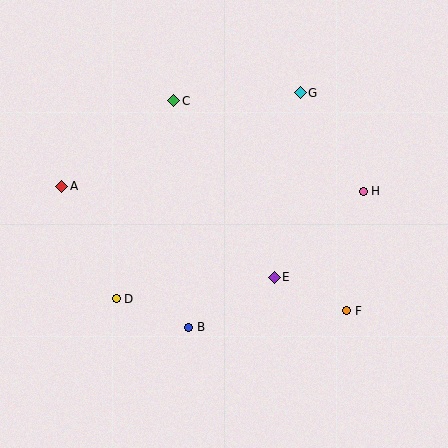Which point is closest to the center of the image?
Point E at (274, 277) is closest to the center.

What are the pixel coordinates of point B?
Point B is at (189, 327).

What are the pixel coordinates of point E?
Point E is at (274, 277).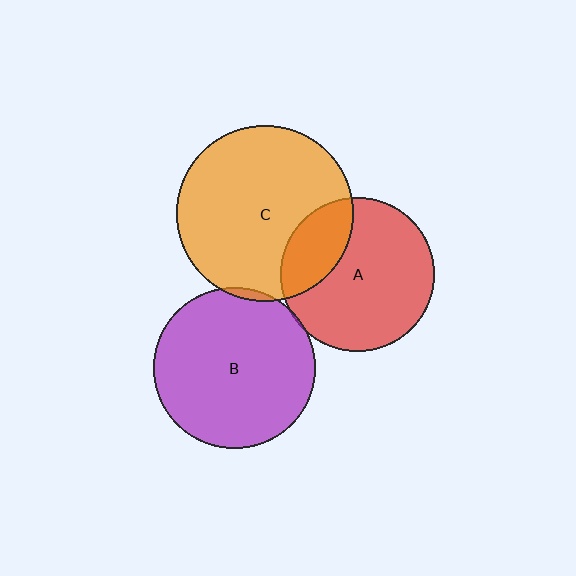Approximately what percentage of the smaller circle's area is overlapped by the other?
Approximately 5%.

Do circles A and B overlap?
Yes.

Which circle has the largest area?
Circle C (orange).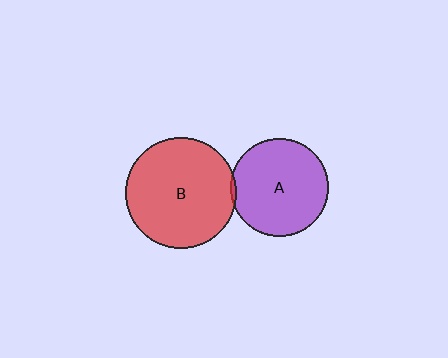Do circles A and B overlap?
Yes.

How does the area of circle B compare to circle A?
Approximately 1.3 times.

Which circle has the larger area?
Circle B (red).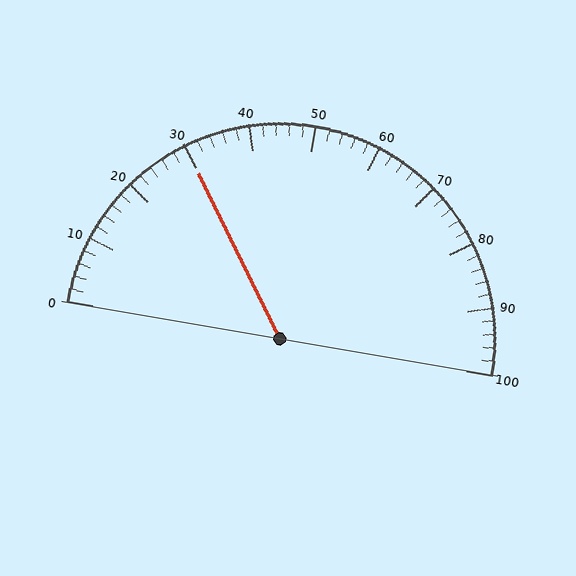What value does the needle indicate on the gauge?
The needle indicates approximately 30.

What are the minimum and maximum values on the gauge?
The gauge ranges from 0 to 100.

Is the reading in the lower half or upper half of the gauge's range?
The reading is in the lower half of the range (0 to 100).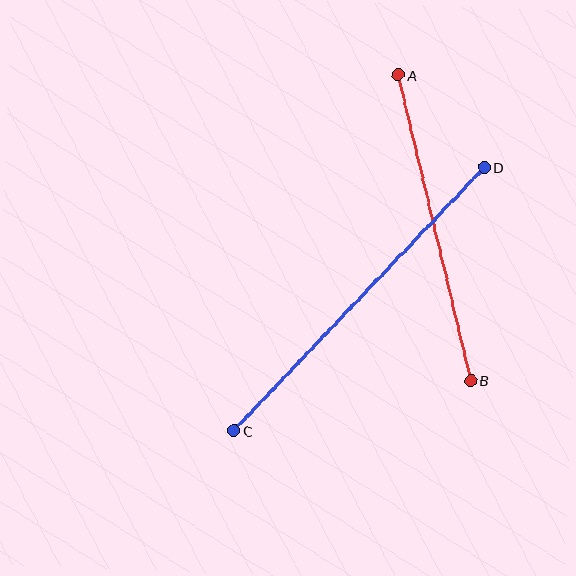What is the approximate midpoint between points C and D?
The midpoint is at approximately (359, 299) pixels.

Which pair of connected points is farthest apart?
Points C and D are farthest apart.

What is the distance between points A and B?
The distance is approximately 314 pixels.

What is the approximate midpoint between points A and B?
The midpoint is at approximately (434, 228) pixels.